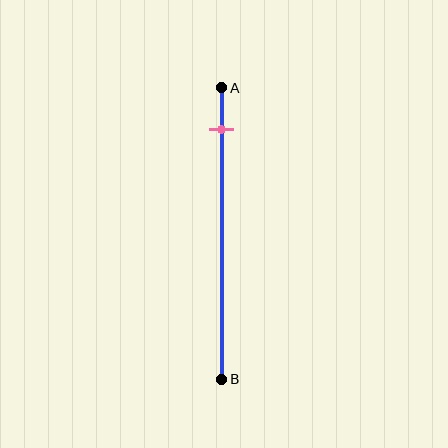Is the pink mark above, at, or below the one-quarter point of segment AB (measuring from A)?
The pink mark is above the one-quarter point of segment AB.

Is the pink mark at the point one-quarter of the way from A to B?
No, the mark is at about 15% from A, not at the 25% one-quarter point.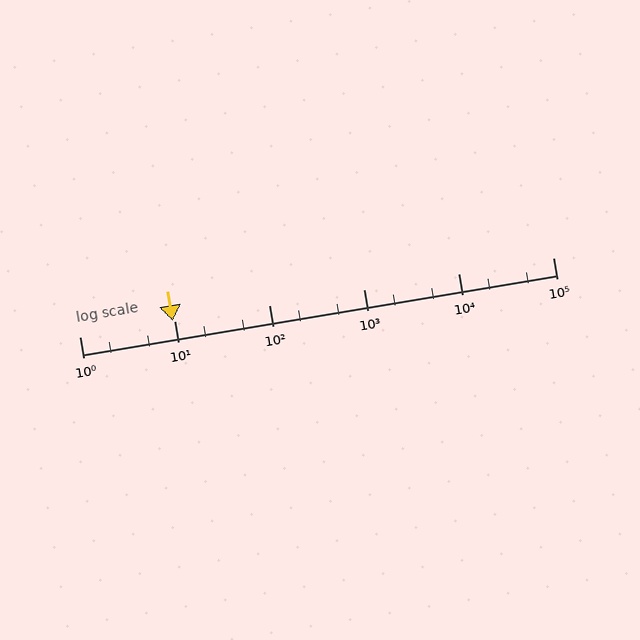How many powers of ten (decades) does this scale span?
The scale spans 5 decades, from 1 to 100000.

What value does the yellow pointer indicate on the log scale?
The pointer indicates approximately 9.6.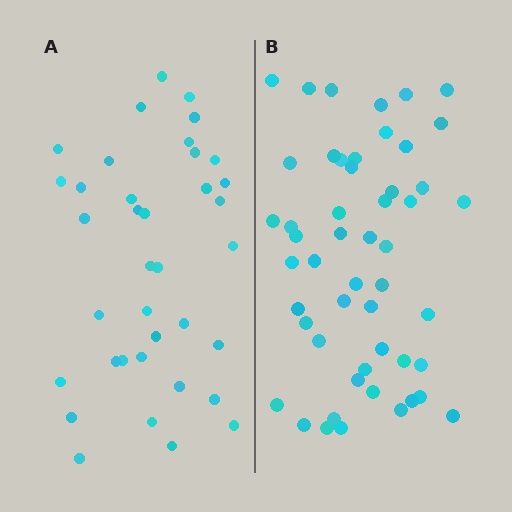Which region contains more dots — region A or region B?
Region B (the right region) has more dots.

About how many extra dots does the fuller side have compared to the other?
Region B has approximately 15 more dots than region A.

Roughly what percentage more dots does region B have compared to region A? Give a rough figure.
About 40% more.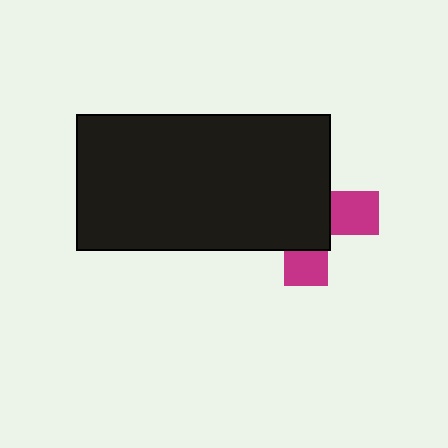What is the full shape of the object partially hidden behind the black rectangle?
The partially hidden object is a magenta cross.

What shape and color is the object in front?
The object in front is a black rectangle.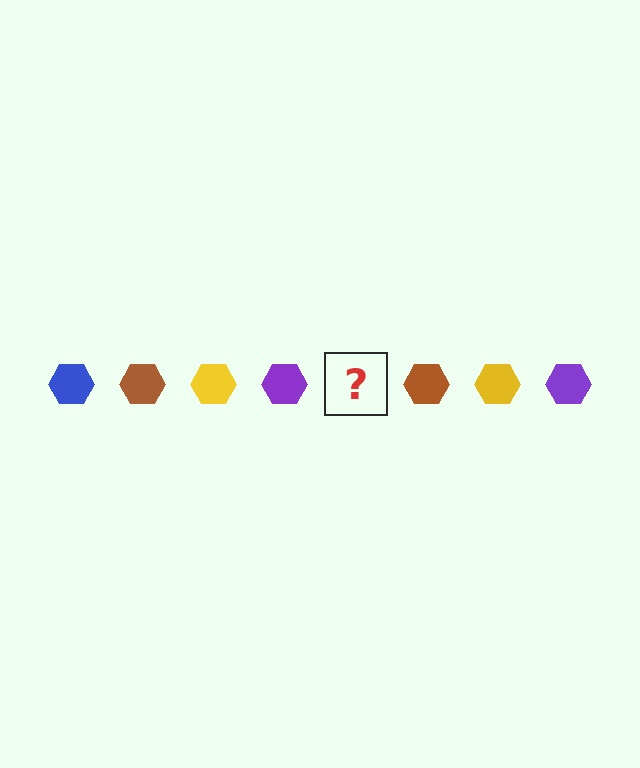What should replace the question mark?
The question mark should be replaced with a blue hexagon.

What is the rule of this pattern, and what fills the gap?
The rule is that the pattern cycles through blue, brown, yellow, purple hexagons. The gap should be filled with a blue hexagon.